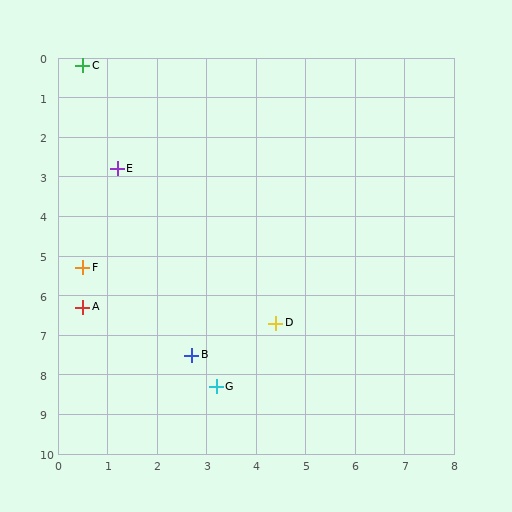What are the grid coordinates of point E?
Point E is at approximately (1.2, 2.8).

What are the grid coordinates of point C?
Point C is at approximately (0.5, 0.2).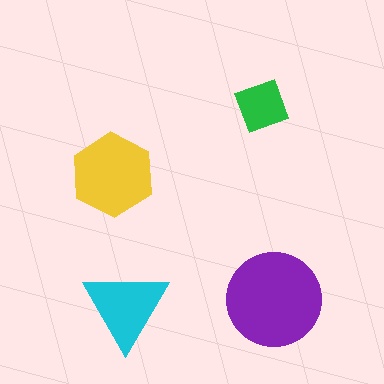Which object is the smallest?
The green diamond.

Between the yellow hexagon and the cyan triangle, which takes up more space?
The yellow hexagon.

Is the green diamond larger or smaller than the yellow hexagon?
Smaller.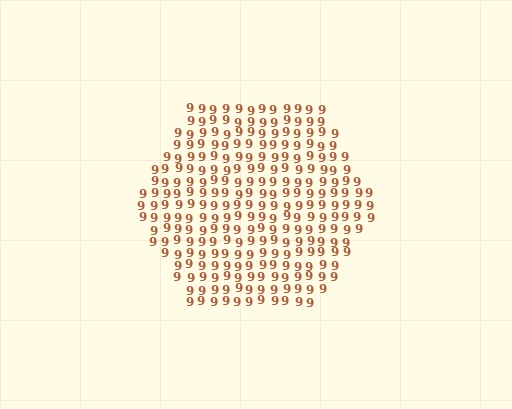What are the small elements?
The small elements are digit 9's.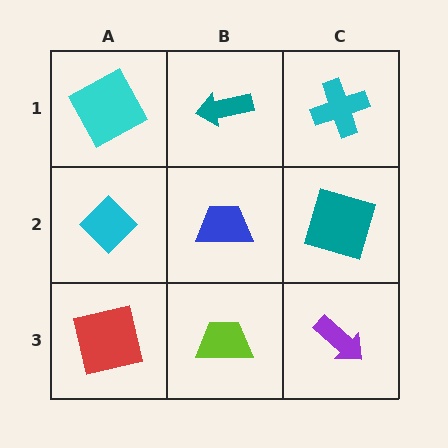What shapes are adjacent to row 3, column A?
A cyan diamond (row 2, column A), a lime trapezoid (row 3, column B).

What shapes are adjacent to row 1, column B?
A blue trapezoid (row 2, column B), a cyan square (row 1, column A), a cyan cross (row 1, column C).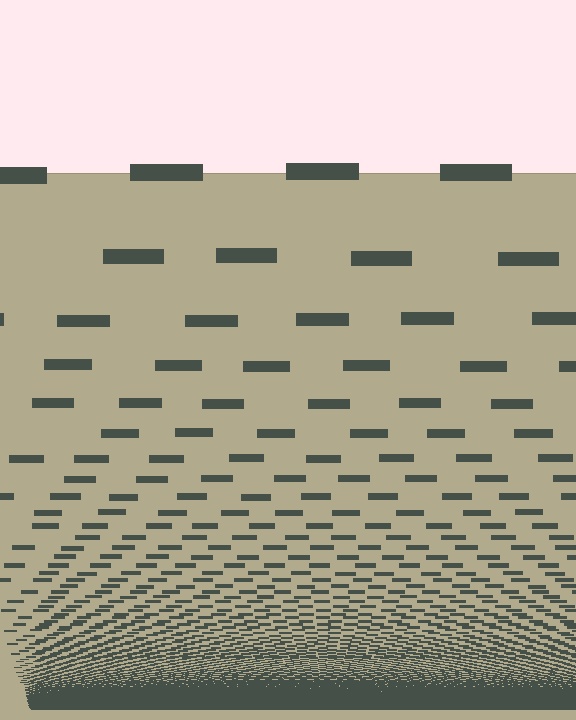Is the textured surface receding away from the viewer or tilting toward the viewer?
The surface appears to tilt toward the viewer. Texture elements get larger and sparser toward the top.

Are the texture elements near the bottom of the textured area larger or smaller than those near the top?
Smaller. The gradient is inverted — elements near the bottom are smaller and denser.